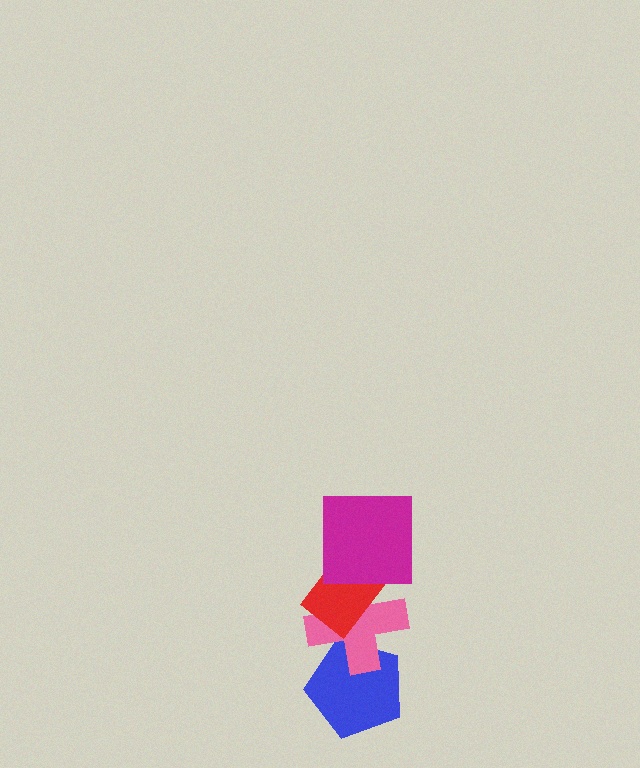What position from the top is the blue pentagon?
The blue pentagon is 4th from the top.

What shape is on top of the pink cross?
The red rectangle is on top of the pink cross.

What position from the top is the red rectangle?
The red rectangle is 2nd from the top.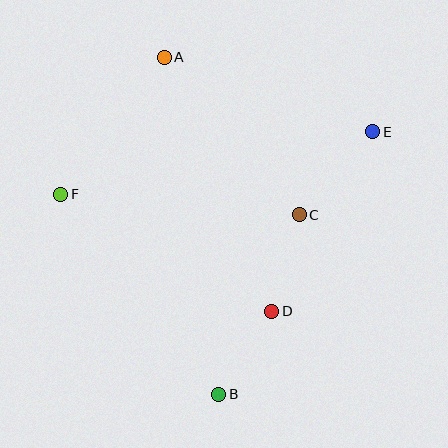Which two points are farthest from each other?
Points A and B are farthest from each other.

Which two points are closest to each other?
Points B and D are closest to each other.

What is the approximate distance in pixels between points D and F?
The distance between D and F is approximately 242 pixels.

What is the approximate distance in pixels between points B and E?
The distance between B and E is approximately 304 pixels.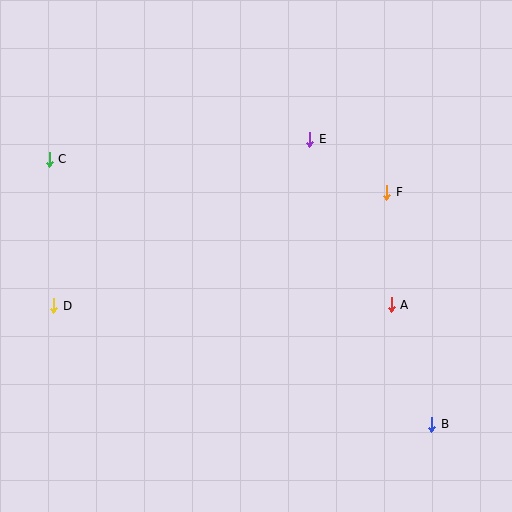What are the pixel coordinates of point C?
Point C is at (49, 159).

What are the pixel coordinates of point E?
Point E is at (310, 139).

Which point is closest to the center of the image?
Point E at (310, 139) is closest to the center.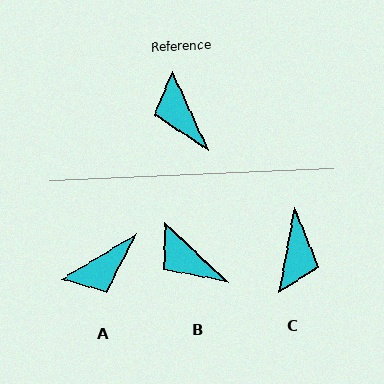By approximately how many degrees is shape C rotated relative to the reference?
Approximately 145 degrees counter-clockwise.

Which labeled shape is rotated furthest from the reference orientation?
C, about 145 degrees away.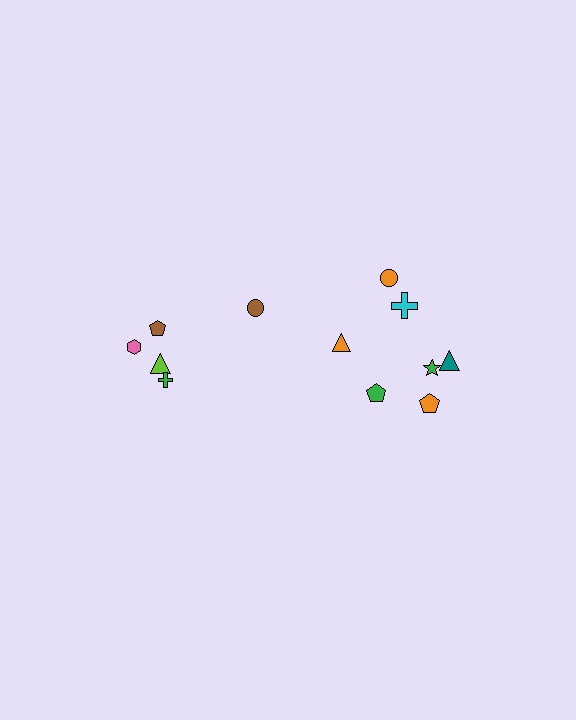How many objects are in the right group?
There are 7 objects.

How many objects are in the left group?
There are 5 objects.